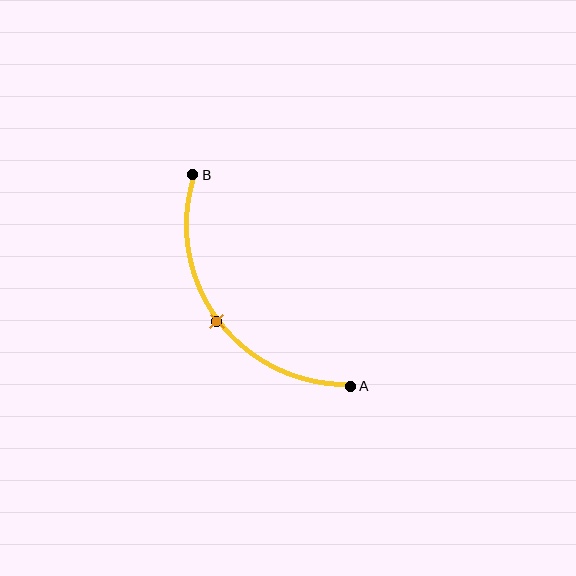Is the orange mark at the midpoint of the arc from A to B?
Yes. The orange mark lies on the arc at equal arc-length from both A and B — it is the arc midpoint.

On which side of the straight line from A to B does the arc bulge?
The arc bulges below and to the left of the straight line connecting A and B.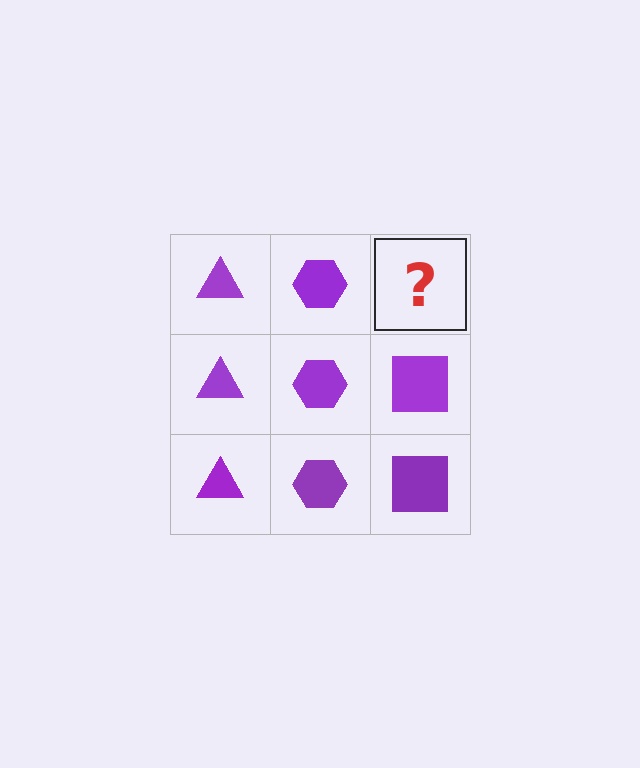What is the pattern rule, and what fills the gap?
The rule is that each column has a consistent shape. The gap should be filled with a purple square.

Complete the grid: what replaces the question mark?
The question mark should be replaced with a purple square.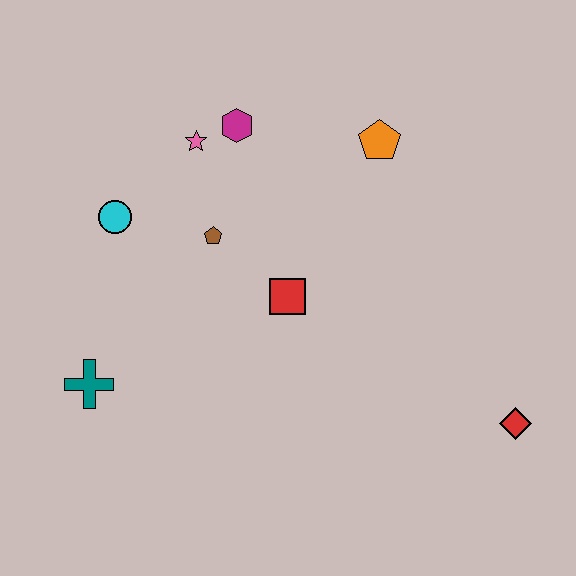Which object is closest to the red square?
The brown pentagon is closest to the red square.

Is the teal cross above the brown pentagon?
No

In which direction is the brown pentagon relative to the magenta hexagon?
The brown pentagon is below the magenta hexagon.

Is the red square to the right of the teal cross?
Yes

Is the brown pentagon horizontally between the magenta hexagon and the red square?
No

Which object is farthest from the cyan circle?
The red diamond is farthest from the cyan circle.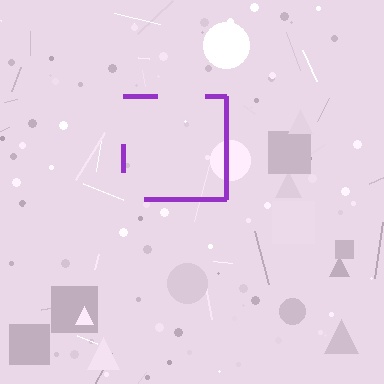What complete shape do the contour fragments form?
The contour fragments form a square.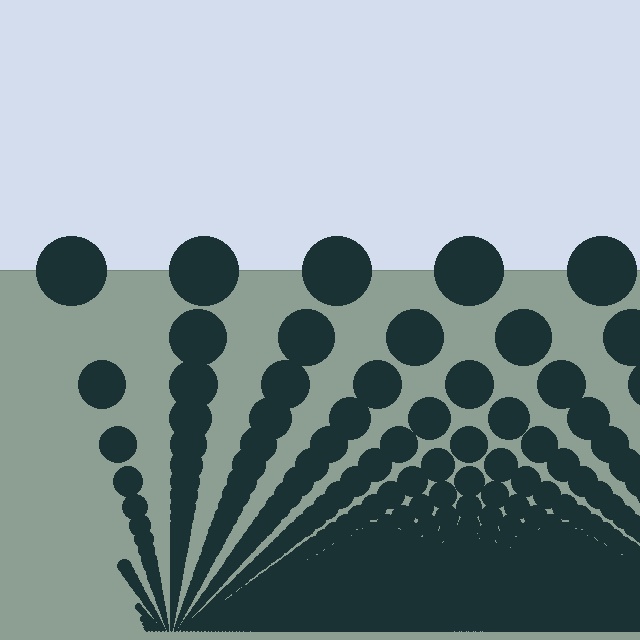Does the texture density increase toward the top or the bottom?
Density increases toward the bottom.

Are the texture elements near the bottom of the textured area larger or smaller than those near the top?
Smaller. The gradient is inverted — elements near the bottom are smaller and denser.